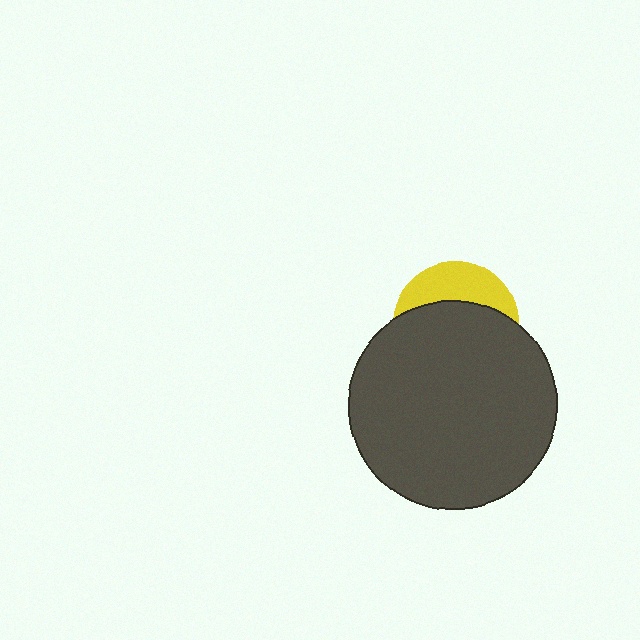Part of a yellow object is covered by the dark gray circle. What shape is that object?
It is a circle.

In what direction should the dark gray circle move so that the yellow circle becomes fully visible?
The dark gray circle should move down. That is the shortest direction to clear the overlap and leave the yellow circle fully visible.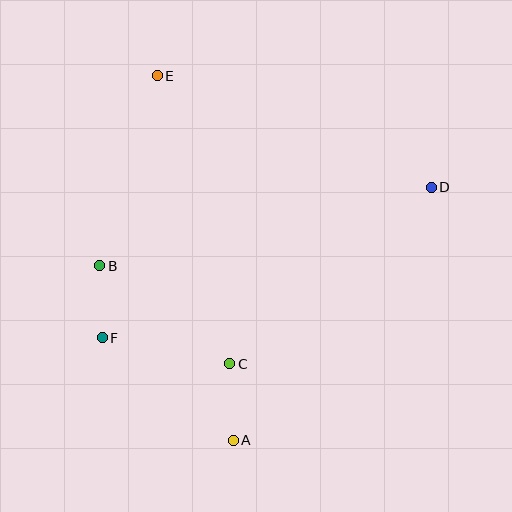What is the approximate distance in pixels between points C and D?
The distance between C and D is approximately 268 pixels.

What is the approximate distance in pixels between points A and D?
The distance between A and D is approximately 321 pixels.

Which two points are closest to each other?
Points B and F are closest to each other.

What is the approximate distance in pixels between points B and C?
The distance between B and C is approximately 163 pixels.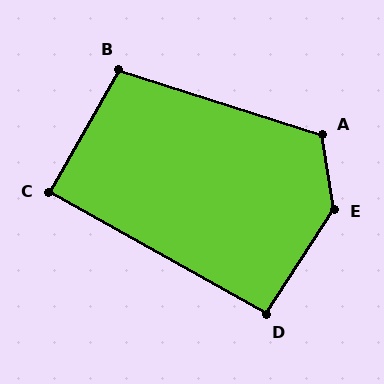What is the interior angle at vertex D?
Approximately 93 degrees (approximately right).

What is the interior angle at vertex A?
Approximately 116 degrees (obtuse).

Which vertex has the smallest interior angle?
C, at approximately 90 degrees.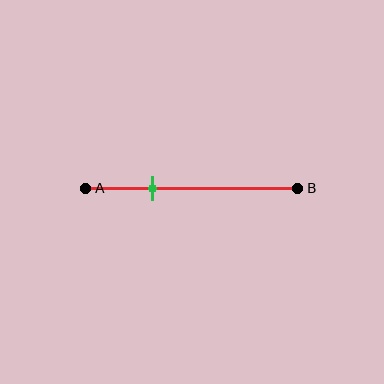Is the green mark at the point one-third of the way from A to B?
Yes, the mark is approximately at the one-third point.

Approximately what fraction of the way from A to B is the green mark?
The green mark is approximately 30% of the way from A to B.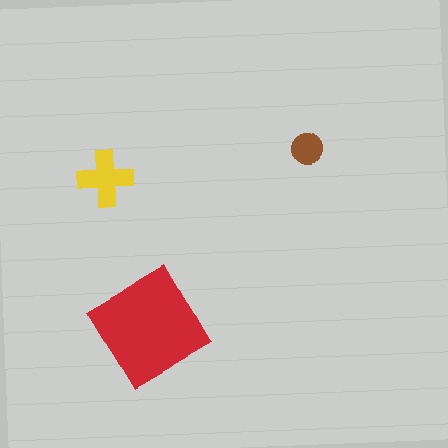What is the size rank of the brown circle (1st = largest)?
3rd.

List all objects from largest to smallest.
The red diamond, the yellow cross, the brown circle.